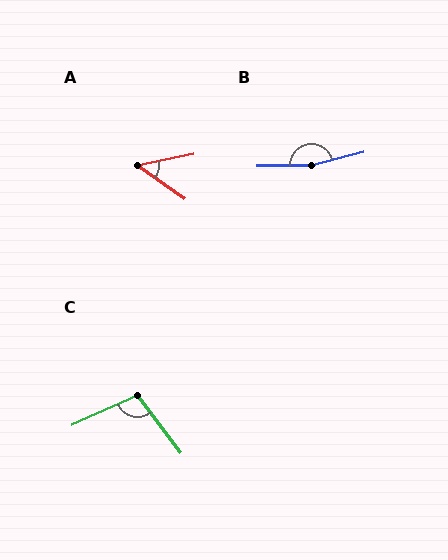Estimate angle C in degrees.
Approximately 104 degrees.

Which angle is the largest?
B, at approximately 166 degrees.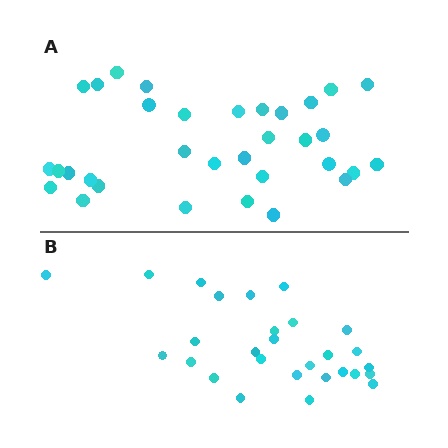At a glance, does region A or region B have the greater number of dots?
Region A (the top region) has more dots.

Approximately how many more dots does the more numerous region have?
Region A has about 5 more dots than region B.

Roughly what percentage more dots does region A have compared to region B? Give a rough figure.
About 20% more.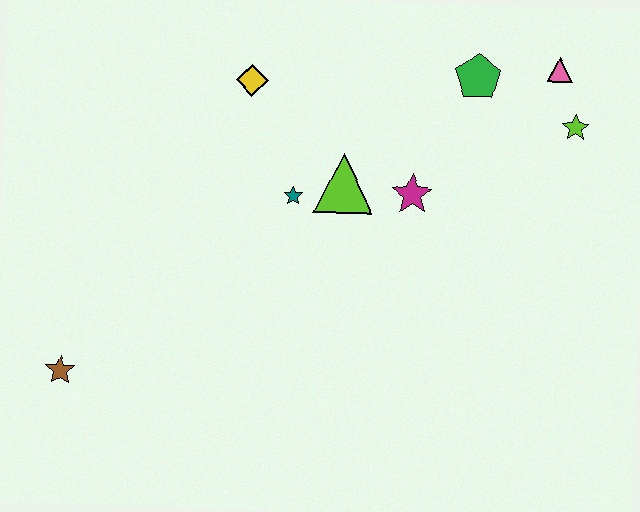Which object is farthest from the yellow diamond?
The brown star is farthest from the yellow diamond.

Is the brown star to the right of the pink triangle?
No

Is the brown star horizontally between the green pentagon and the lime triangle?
No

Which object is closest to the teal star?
The lime triangle is closest to the teal star.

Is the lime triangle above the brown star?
Yes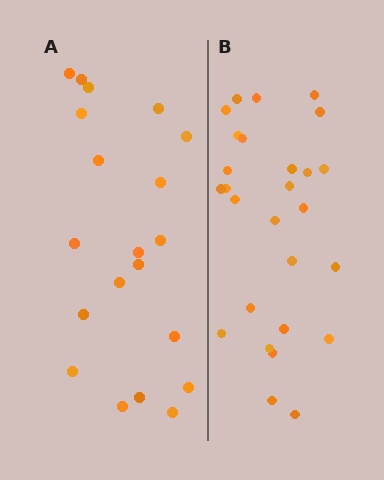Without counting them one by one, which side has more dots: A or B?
Region B (the right region) has more dots.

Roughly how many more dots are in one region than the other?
Region B has roughly 8 or so more dots than region A.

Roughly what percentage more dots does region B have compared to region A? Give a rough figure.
About 35% more.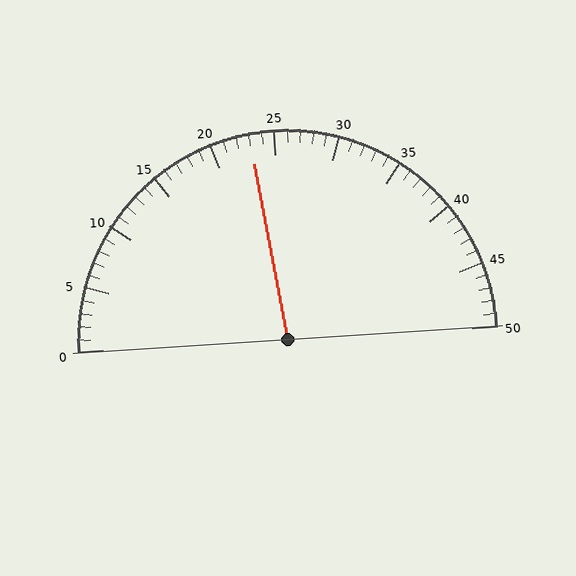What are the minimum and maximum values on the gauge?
The gauge ranges from 0 to 50.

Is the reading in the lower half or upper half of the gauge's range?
The reading is in the lower half of the range (0 to 50).